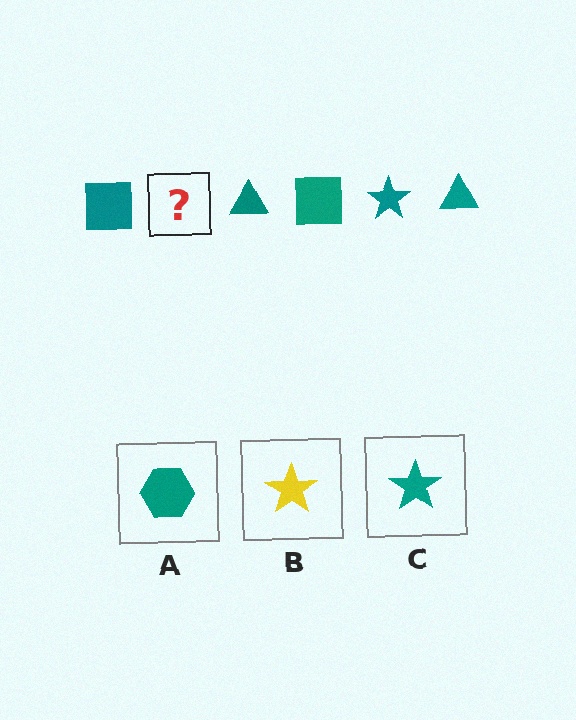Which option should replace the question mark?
Option C.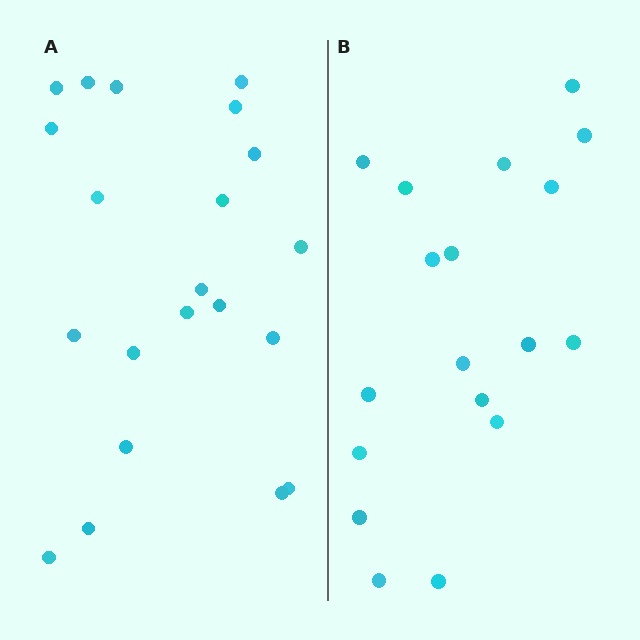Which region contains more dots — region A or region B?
Region A (the left region) has more dots.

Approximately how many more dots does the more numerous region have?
Region A has just a few more — roughly 2 or 3 more dots than region B.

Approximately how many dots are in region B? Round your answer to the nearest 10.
About 20 dots. (The exact count is 18, which rounds to 20.)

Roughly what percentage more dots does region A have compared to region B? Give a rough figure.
About 15% more.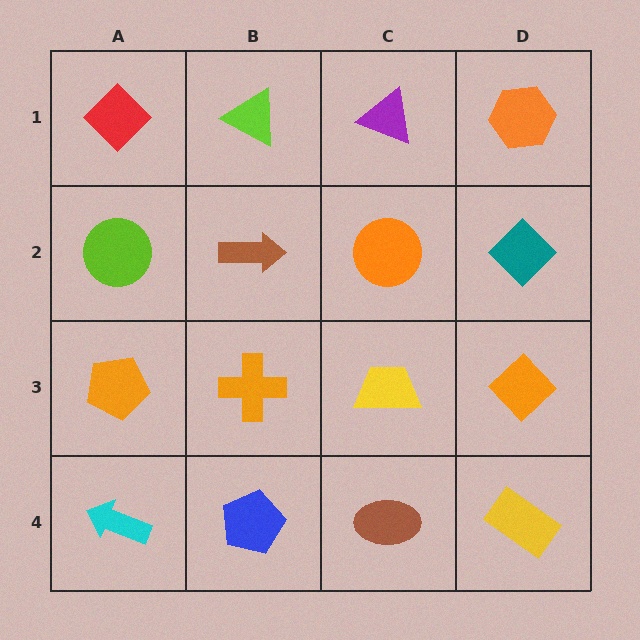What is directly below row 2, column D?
An orange diamond.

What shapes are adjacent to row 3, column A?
A lime circle (row 2, column A), a cyan arrow (row 4, column A), an orange cross (row 3, column B).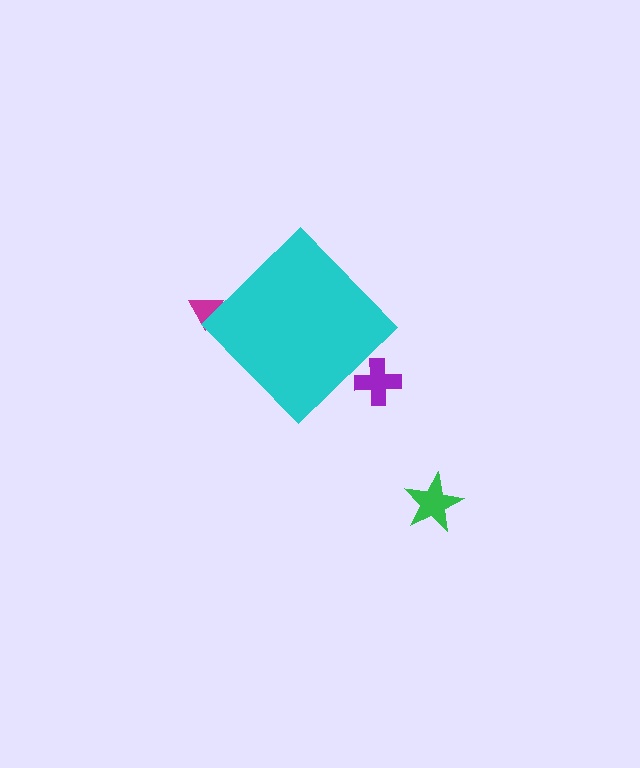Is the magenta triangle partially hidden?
Yes, the magenta triangle is partially hidden behind the cyan diamond.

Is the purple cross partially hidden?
Yes, the purple cross is partially hidden behind the cyan diamond.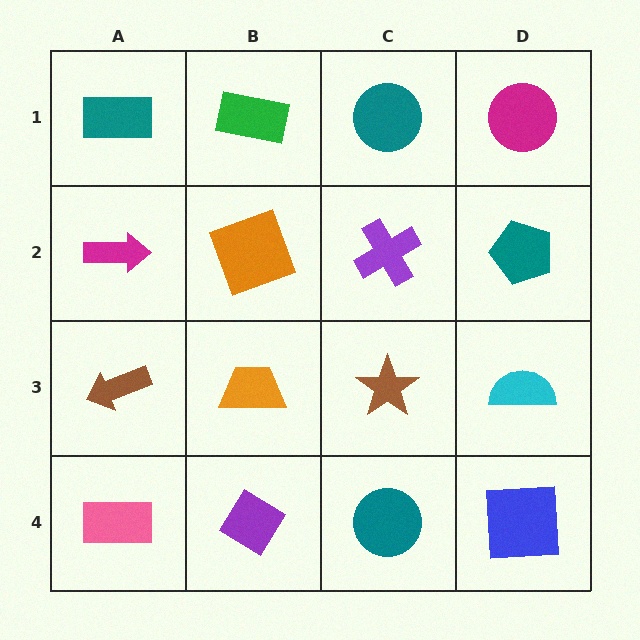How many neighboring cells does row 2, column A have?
3.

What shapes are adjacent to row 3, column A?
A magenta arrow (row 2, column A), a pink rectangle (row 4, column A), an orange trapezoid (row 3, column B).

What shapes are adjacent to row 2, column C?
A teal circle (row 1, column C), a brown star (row 3, column C), an orange square (row 2, column B), a teal pentagon (row 2, column D).